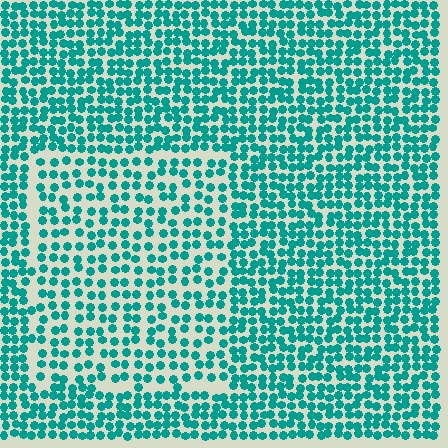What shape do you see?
I see a rectangle.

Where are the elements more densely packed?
The elements are more densely packed outside the rectangle boundary.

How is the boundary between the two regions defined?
The boundary is defined by a change in element density (approximately 1.6x ratio). All elements are the same color, size, and shape.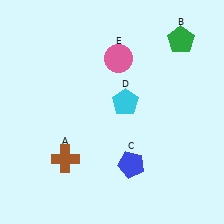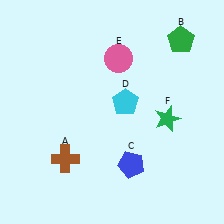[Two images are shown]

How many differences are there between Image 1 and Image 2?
There is 1 difference between the two images.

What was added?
A green star (F) was added in Image 2.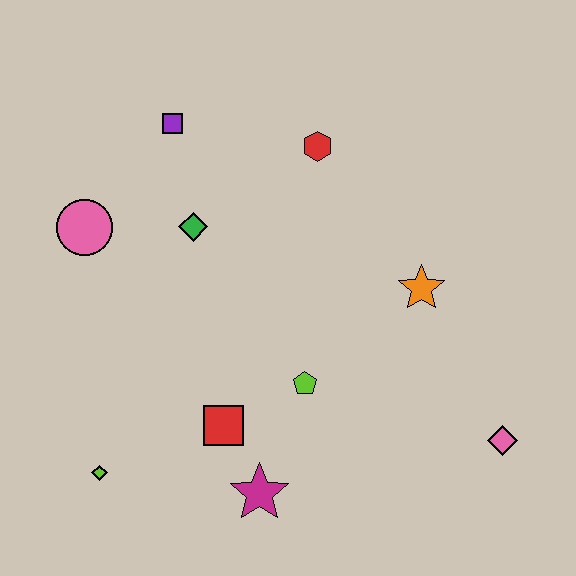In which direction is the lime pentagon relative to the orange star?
The lime pentagon is to the left of the orange star.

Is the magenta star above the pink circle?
No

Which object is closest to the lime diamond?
The red square is closest to the lime diamond.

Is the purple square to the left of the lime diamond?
No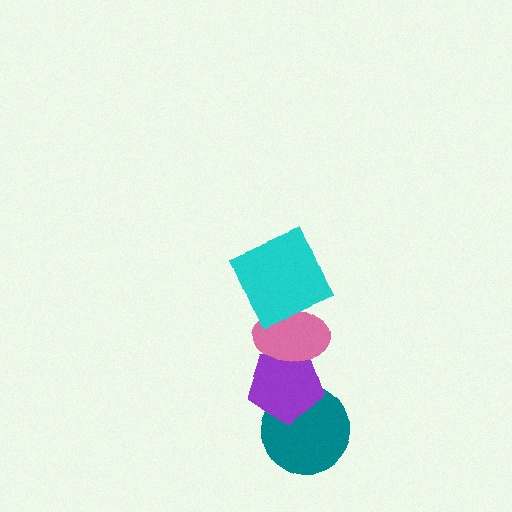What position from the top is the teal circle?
The teal circle is 4th from the top.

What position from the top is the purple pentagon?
The purple pentagon is 3rd from the top.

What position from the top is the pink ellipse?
The pink ellipse is 2nd from the top.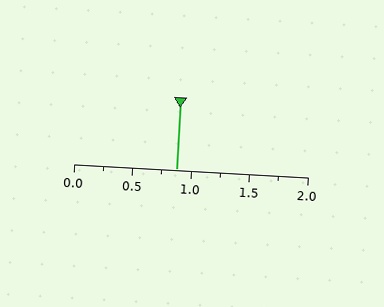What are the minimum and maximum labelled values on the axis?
The axis runs from 0.0 to 2.0.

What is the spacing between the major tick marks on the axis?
The major ticks are spaced 0.5 apart.